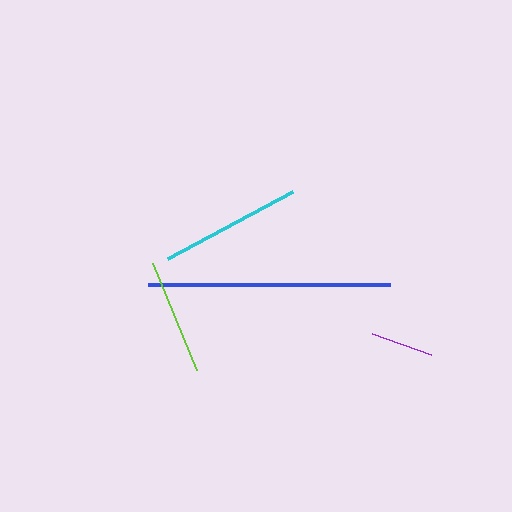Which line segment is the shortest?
The purple line is the shortest at approximately 63 pixels.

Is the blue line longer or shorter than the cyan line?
The blue line is longer than the cyan line.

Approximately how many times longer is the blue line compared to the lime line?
The blue line is approximately 2.1 times the length of the lime line.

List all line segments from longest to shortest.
From longest to shortest: blue, cyan, lime, purple.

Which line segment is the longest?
The blue line is the longest at approximately 243 pixels.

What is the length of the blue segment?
The blue segment is approximately 243 pixels long.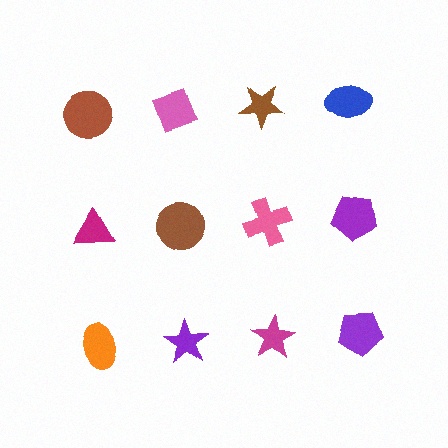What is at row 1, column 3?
A brown star.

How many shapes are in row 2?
4 shapes.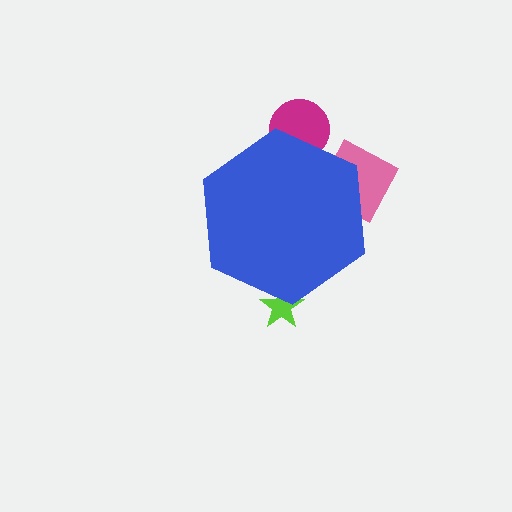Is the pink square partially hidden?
Yes, the pink square is partially hidden behind the blue hexagon.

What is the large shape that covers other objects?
A blue hexagon.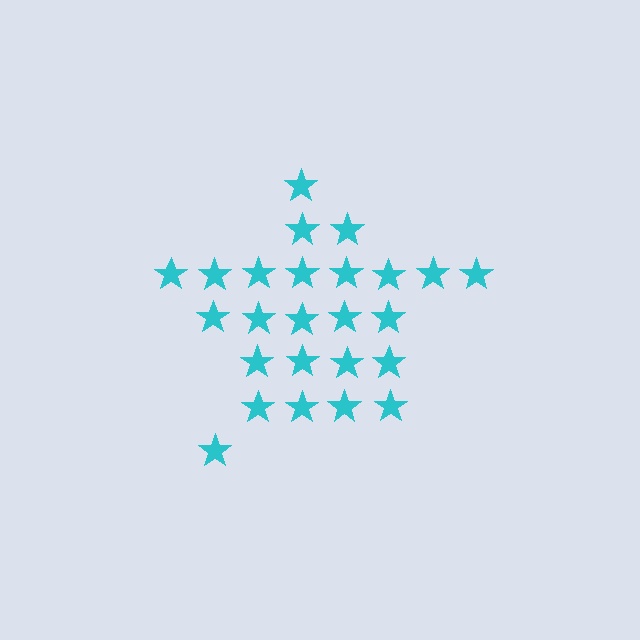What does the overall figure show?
The overall figure shows a star.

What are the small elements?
The small elements are stars.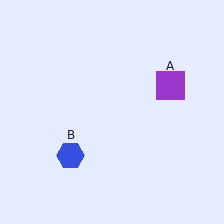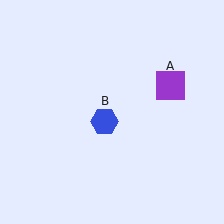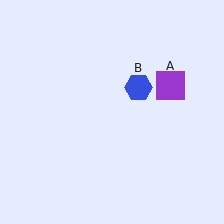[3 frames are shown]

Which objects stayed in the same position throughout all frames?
Purple square (object A) remained stationary.